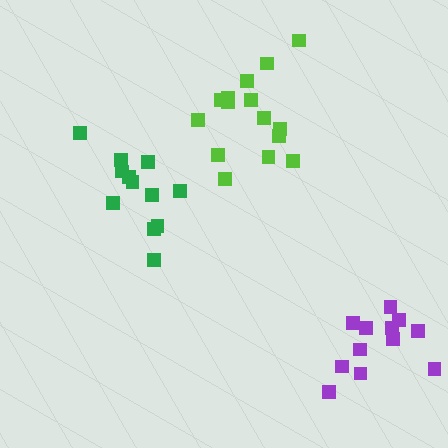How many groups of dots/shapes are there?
There are 3 groups.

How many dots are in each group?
Group 1: 15 dots, Group 2: 12 dots, Group 3: 12 dots (39 total).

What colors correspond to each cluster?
The clusters are colored: lime, purple, green.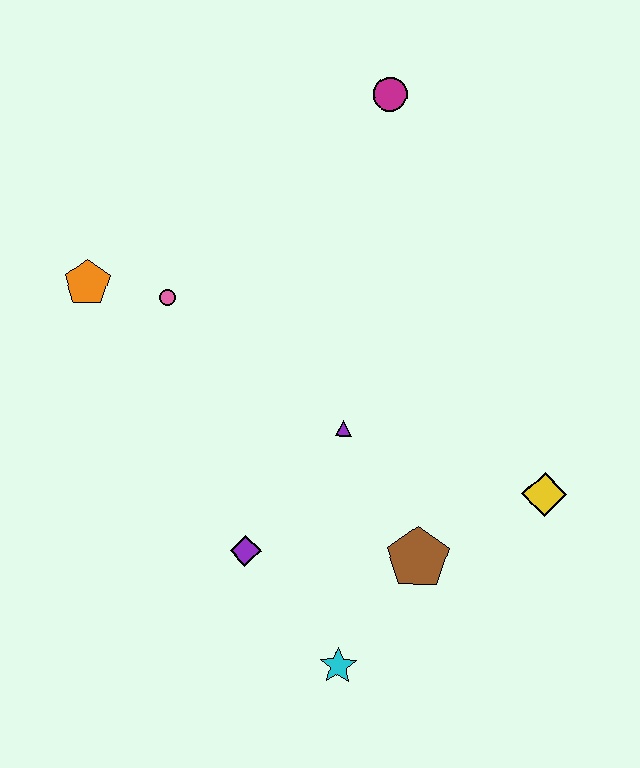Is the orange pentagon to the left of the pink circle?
Yes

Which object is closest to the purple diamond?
The cyan star is closest to the purple diamond.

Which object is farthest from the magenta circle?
The cyan star is farthest from the magenta circle.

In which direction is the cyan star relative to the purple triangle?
The cyan star is below the purple triangle.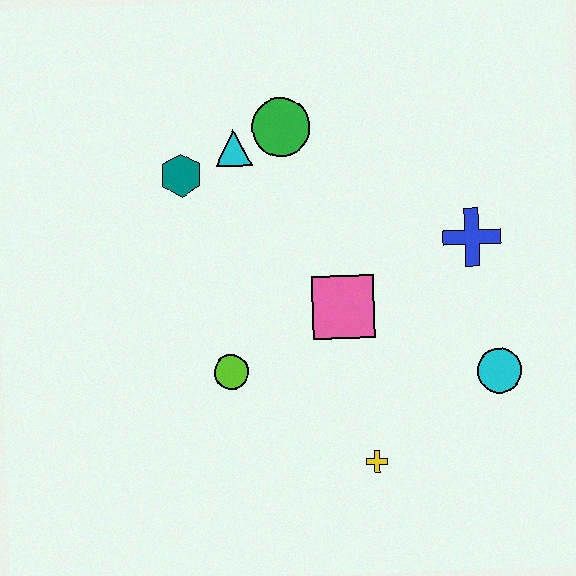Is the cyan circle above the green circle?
No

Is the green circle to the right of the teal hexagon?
Yes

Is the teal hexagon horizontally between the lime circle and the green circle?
No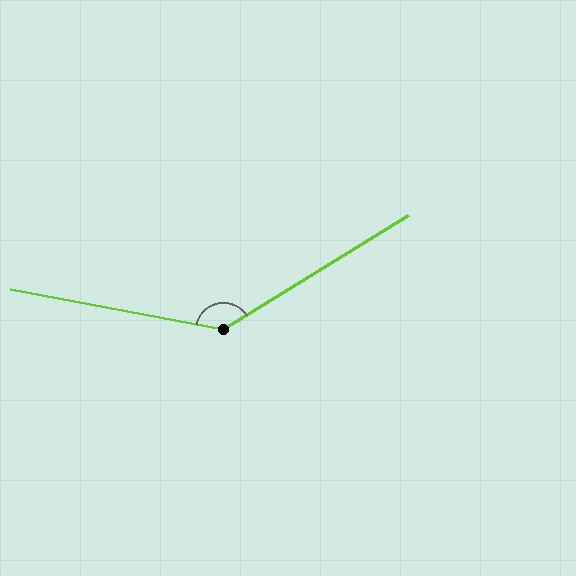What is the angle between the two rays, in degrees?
Approximately 137 degrees.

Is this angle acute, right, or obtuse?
It is obtuse.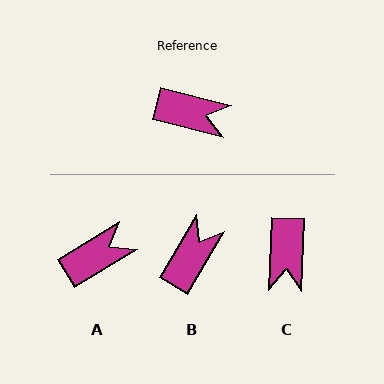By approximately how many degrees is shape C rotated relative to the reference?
Approximately 78 degrees clockwise.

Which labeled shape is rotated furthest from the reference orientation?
C, about 78 degrees away.